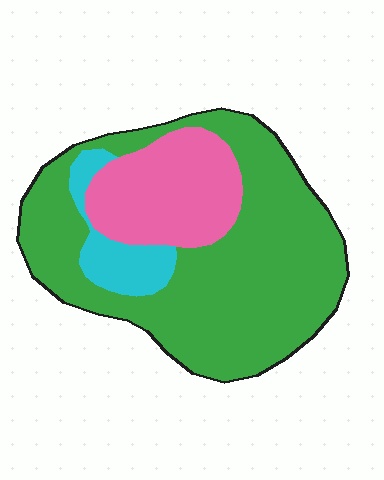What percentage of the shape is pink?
Pink takes up between a sixth and a third of the shape.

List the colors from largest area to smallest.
From largest to smallest: green, pink, cyan.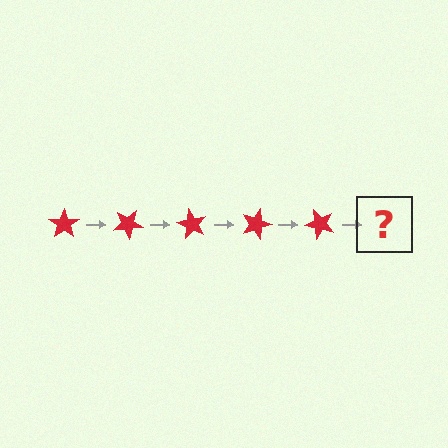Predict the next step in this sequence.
The next step is a red star rotated 150 degrees.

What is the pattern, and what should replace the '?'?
The pattern is that the star rotates 30 degrees each step. The '?' should be a red star rotated 150 degrees.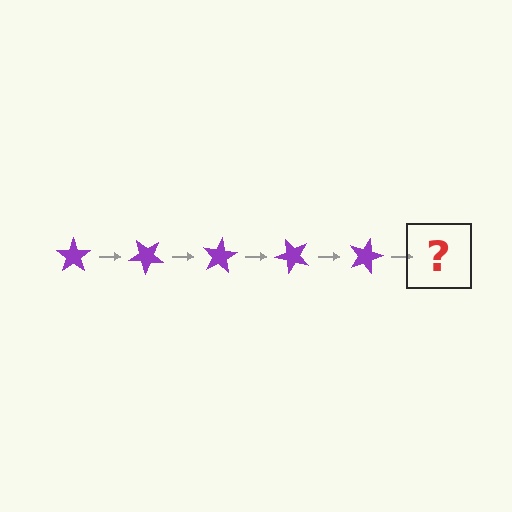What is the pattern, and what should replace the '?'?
The pattern is that the star rotates 40 degrees each step. The '?' should be a purple star rotated 200 degrees.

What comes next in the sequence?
The next element should be a purple star rotated 200 degrees.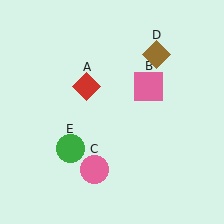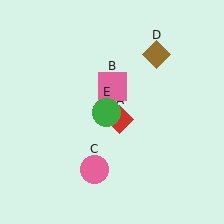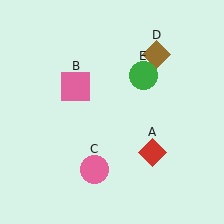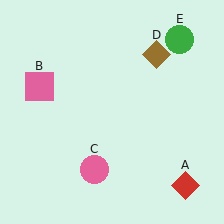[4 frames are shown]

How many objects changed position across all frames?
3 objects changed position: red diamond (object A), pink square (object B), green circle (object E).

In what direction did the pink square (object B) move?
The pink square (object B) moved left.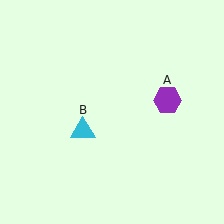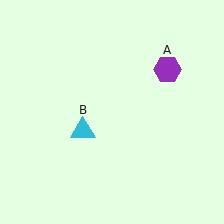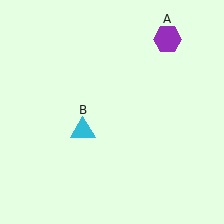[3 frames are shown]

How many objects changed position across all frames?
1 object changed position: purple hexagon (object A).